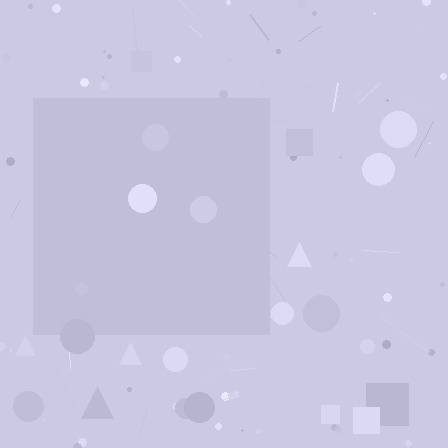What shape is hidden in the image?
A square is hidden in the image.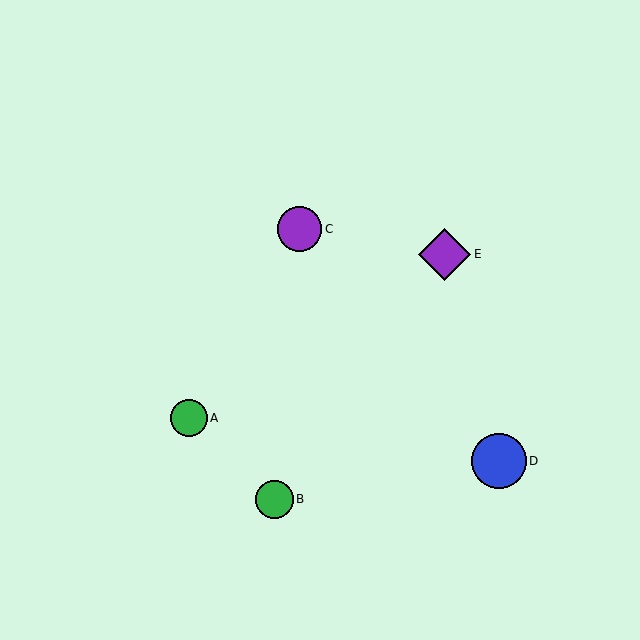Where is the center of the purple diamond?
The center of the purple diamond is at (445, 254).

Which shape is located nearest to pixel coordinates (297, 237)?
The purple circle (labeled C) at (300, 229) is nearest to that location.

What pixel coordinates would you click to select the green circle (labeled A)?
Click at (189, 418) to select the green circle A.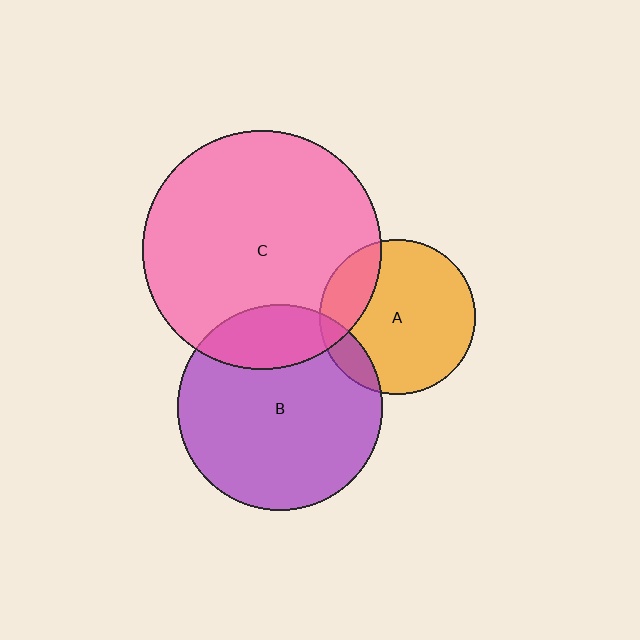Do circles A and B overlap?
Yes.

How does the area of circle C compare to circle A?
Approximately 2.4 times.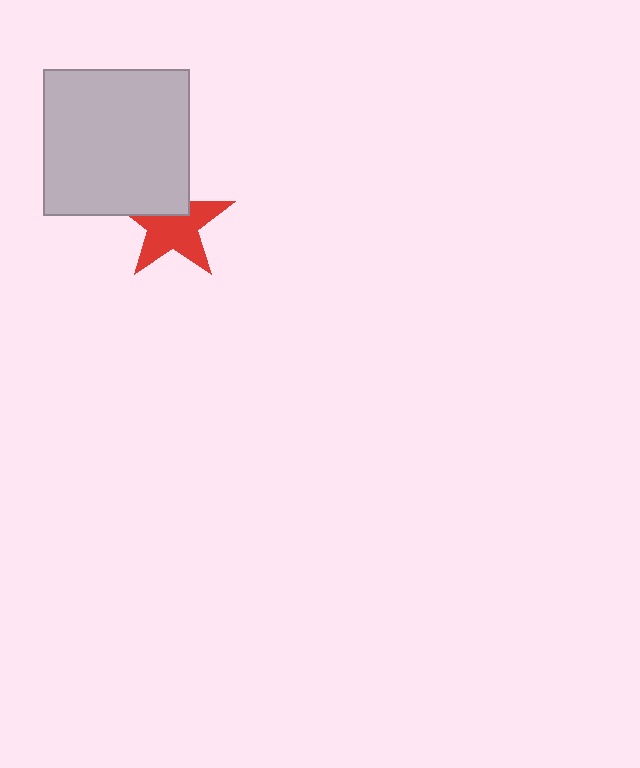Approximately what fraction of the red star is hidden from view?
Roughly 34% of the red star is hidden behind the light gray square.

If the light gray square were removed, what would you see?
You would see the complete red star.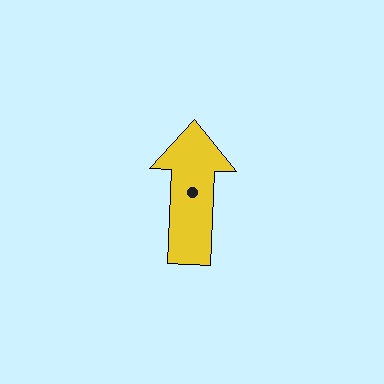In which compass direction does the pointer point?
North.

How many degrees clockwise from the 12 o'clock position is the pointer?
Approximately 2 degrees.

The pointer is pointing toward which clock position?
Roughly 12 o'clock.